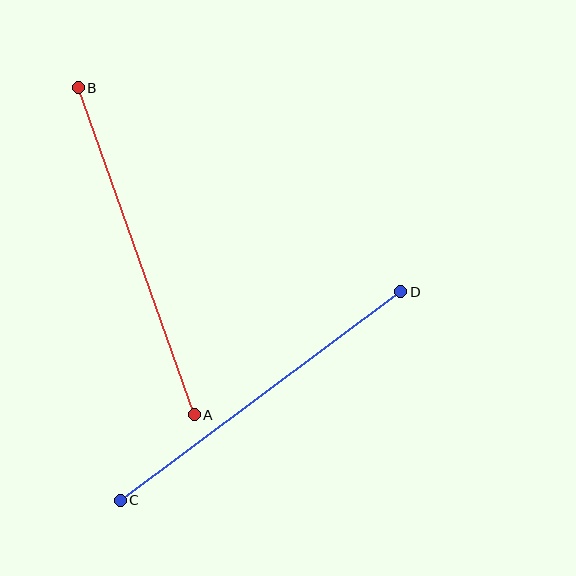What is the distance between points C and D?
The distance is approximately 349 pixels.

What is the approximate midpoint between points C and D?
The midpoint is at approximately (261, 396) pixels.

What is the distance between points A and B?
The distance is approximately 347 pixels.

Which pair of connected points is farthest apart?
Points C and D are farthest apart.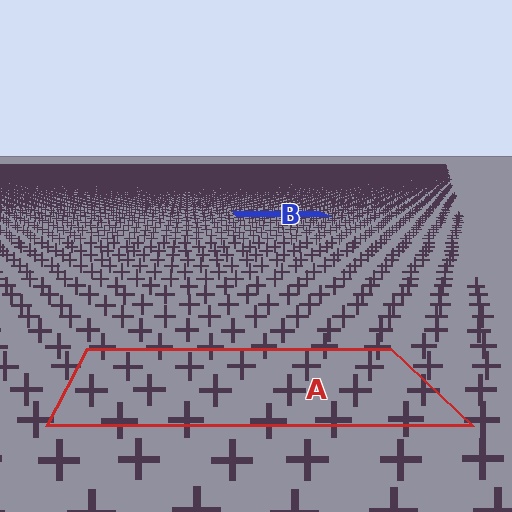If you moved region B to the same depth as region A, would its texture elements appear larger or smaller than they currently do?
They would appear larger. At a closer depth, the same texture elements are projected at a bigger on-screen size.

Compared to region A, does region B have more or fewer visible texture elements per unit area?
Region B has more texture elements per unit area — they are packed more densely because it is farther away.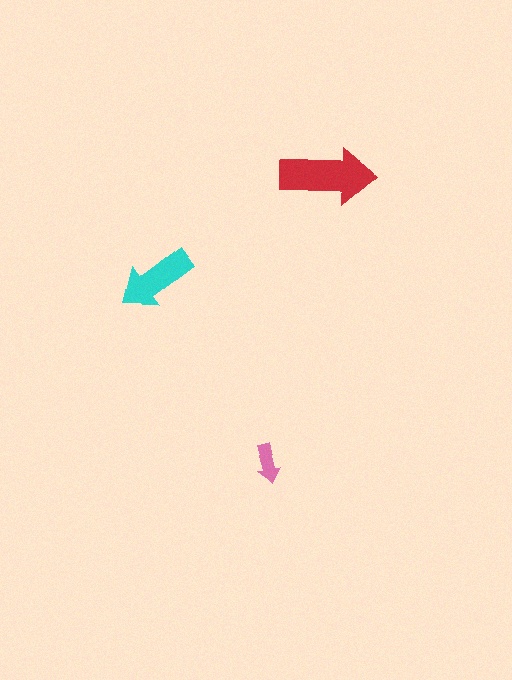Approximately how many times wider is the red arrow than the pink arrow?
About 2.5 times wider.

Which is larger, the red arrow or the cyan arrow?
The red one.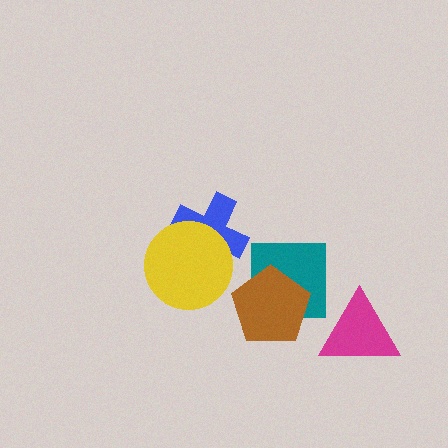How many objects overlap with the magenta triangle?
0 objects overlap with the magenta triangle.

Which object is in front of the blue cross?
The yellow circle is in front of the blue cross.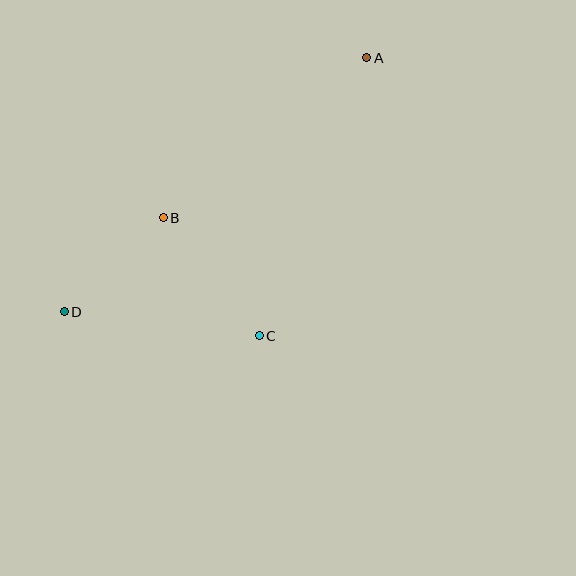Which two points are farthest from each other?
Points A and D are farthest from each other.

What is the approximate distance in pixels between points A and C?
The distance between A and C is approximately 298 pixels.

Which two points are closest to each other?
Points B and D are closest to each other.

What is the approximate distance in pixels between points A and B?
The distance between A and B is approximately 259 pixels.